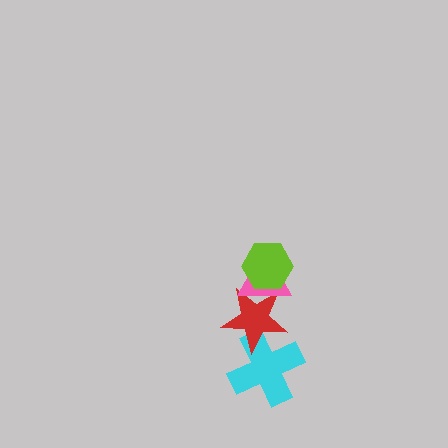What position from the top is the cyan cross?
The cyan cross is 4th from the top.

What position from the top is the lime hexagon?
The lime hexagon is 1st from the top.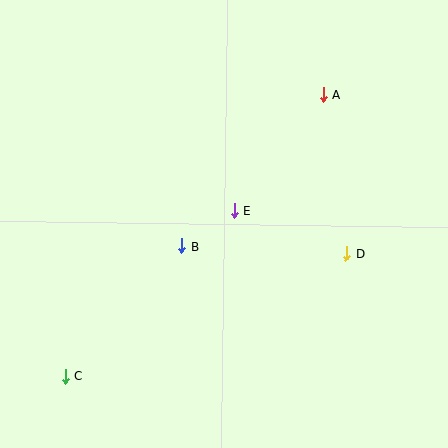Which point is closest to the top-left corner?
Point B is closest to the top-left corner.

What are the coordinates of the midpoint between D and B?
The midpoint between D and B is at (264, 250).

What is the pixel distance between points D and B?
The distance between D and B is 165 pixels.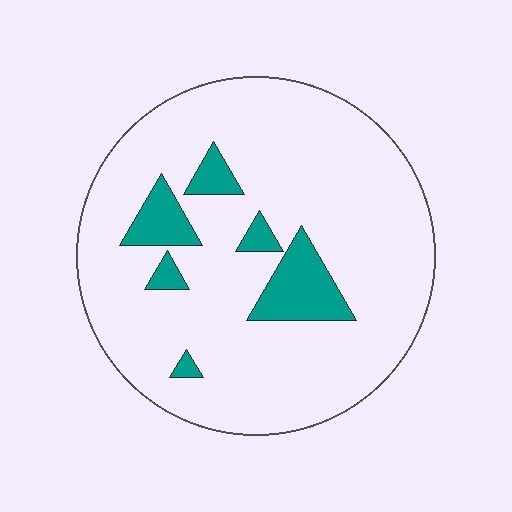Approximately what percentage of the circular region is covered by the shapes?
Approximately 10%.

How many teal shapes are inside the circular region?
6.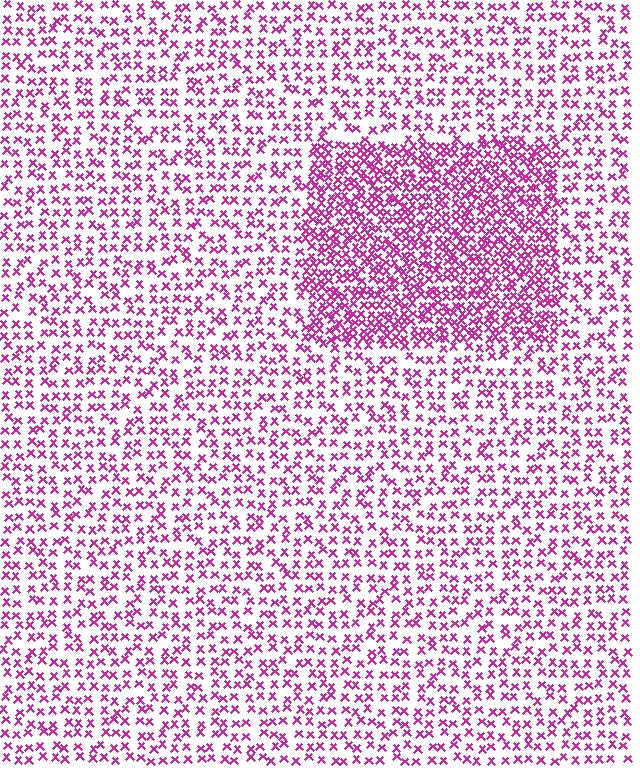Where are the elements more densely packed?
The elements are more densely packed inside the rectangle boundary.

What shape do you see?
I see a rectangle.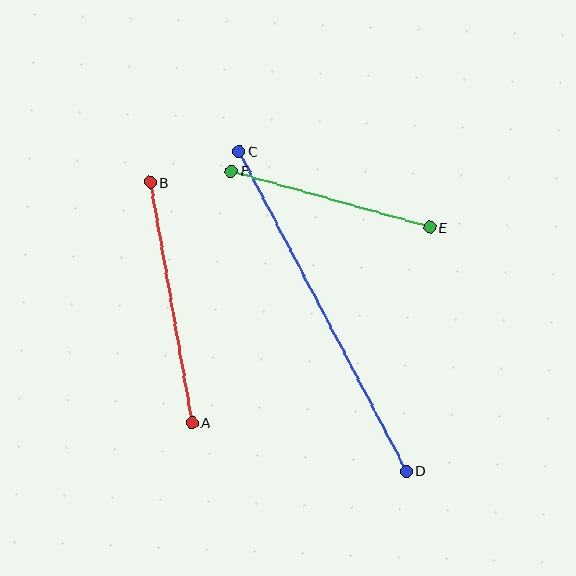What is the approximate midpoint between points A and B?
The midpoint is at approximately (171, 302) pixels.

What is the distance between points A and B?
The distance is approximately 244 pixels.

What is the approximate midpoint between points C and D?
The midpoint is at approximately (323, 311) pixels.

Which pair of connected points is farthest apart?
Points C and D are farthest apart.